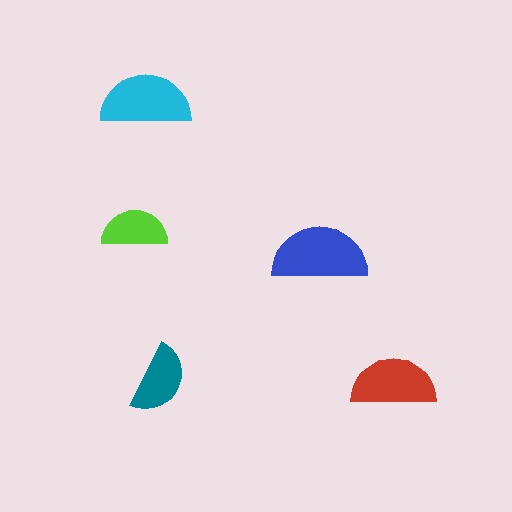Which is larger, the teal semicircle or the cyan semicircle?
The cyan one.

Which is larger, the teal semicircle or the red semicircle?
The red one.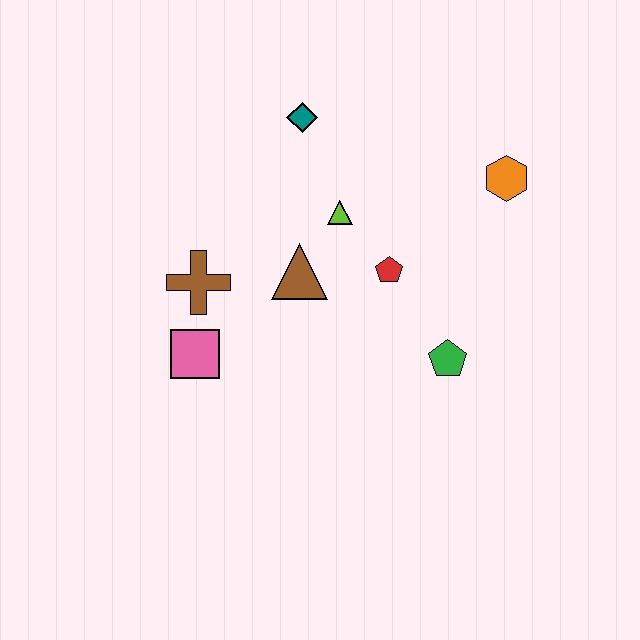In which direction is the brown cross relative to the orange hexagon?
The brown cross is to the left of the orange hexagon.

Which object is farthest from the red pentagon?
The pink square is farthest from the red pentagon.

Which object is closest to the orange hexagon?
The red pentagon is closest to the orange hexagon.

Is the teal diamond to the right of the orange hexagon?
No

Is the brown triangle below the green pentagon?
No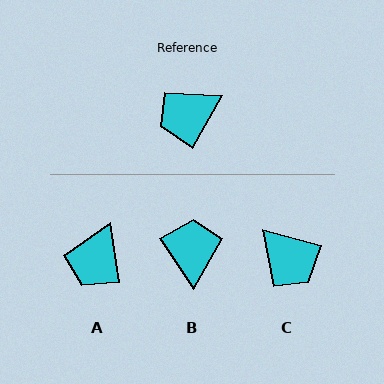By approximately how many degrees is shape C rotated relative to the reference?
Approximately 104 degrees counter-clockwise.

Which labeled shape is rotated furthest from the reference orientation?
B, about 117 degrees away.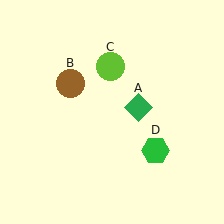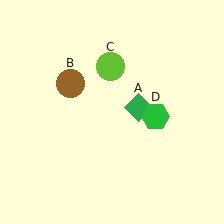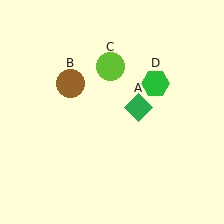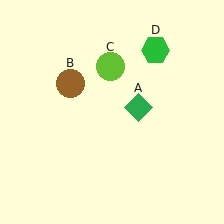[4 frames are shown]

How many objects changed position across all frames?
1 object changed position: green hexagon (object D).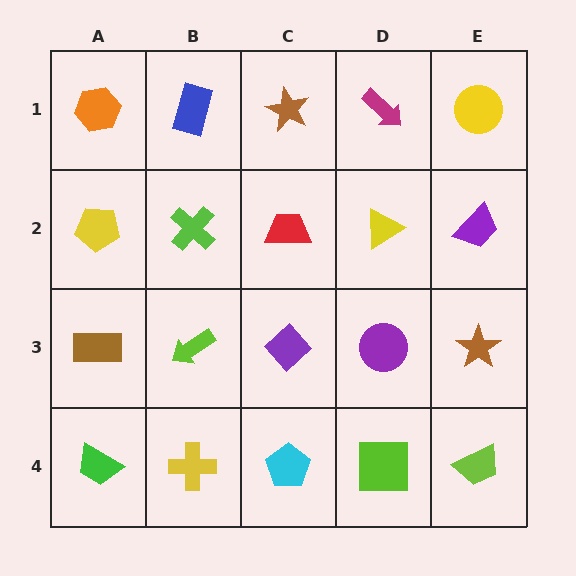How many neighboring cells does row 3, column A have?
3.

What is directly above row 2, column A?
An orange hexagon.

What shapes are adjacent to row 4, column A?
A brown rectangle (row 3, column A), a yellow cross (row 4, column B).